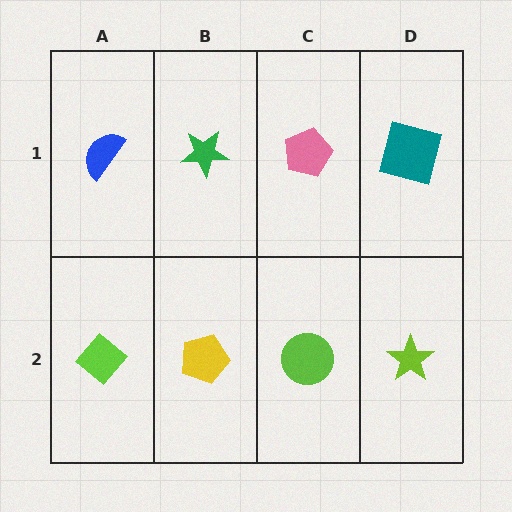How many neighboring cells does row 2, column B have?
3.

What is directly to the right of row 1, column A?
A green star.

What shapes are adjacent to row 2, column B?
A green star (row 1, column B), a lime diamond (row 2, column A), a lime circle (row 2, column C).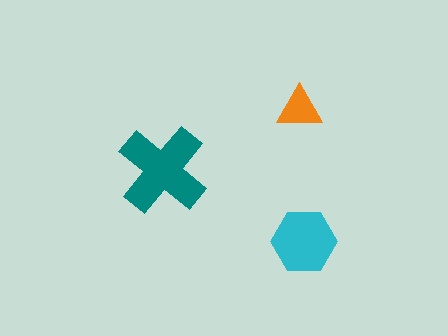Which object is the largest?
The teal cross.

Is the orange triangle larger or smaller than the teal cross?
Smaller.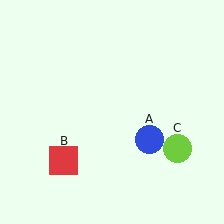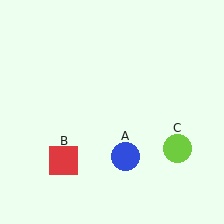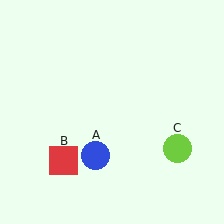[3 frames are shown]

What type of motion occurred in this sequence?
The blue circle (object A) rotated clockwise around the center of the scene.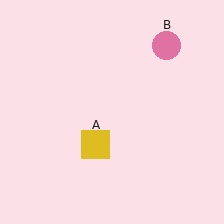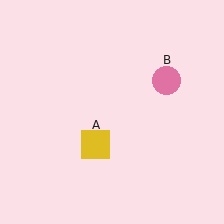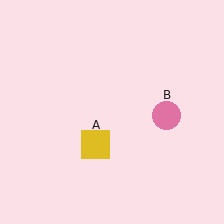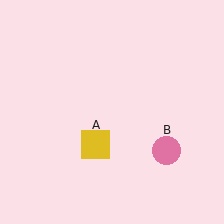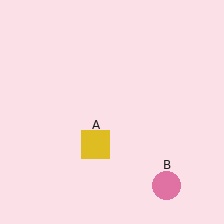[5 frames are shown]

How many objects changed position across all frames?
1 object changed position: pink circle (object B).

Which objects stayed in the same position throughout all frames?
Yellow square (object A) remained stationary.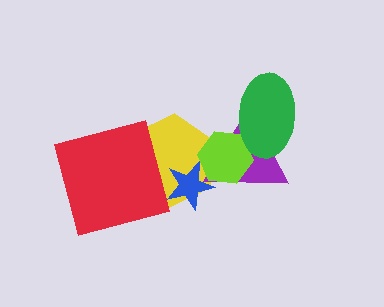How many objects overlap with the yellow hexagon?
4 objects overlap with the yellow hexagon.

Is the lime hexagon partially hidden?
Yes, it is partially covered by another shape.